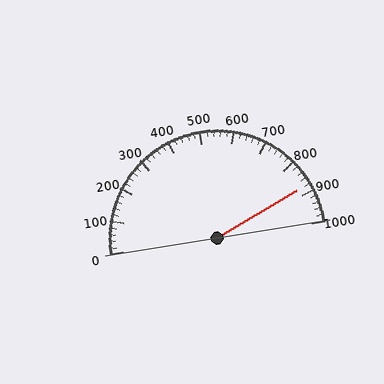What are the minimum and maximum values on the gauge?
The gauge ranges from 0 to 1000.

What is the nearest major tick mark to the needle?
The nearest major tick mark is 900.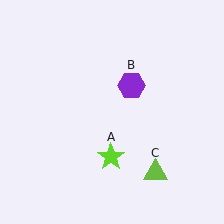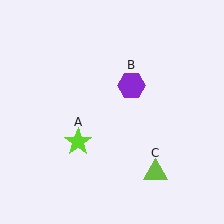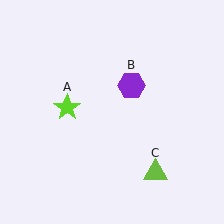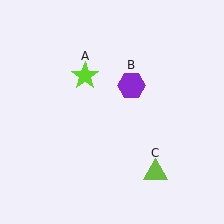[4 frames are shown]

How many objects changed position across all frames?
1 object changed position: lime star (object A).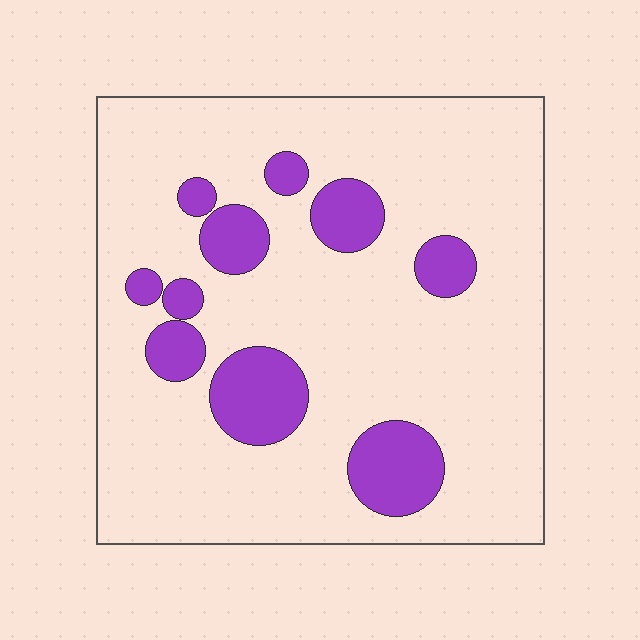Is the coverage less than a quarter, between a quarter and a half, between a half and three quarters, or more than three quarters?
Less than a quarter.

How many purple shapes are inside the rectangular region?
10.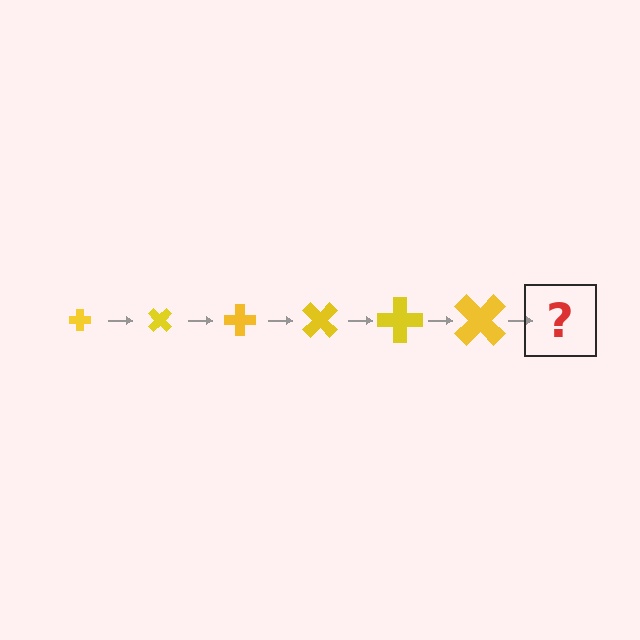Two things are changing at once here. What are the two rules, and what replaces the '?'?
The two rules are that the cross grows larger each step and it rotates 45 degrees each step. The '?' should be a cross, larger than the previous one and rotated 270 degrees from the start.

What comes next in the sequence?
The next element should be a cross, larger than the previous one and rotated 270 degrees from the start.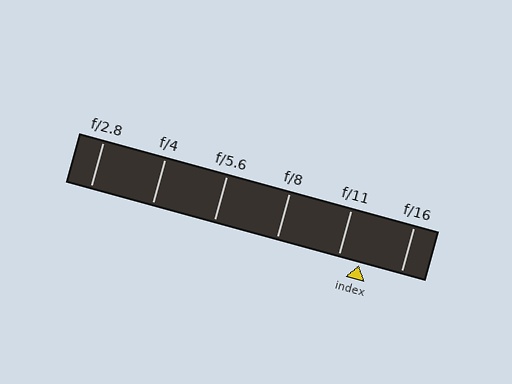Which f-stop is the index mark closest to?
The index mark is closest to f/11.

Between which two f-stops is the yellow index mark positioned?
The index mark is between f/11 and f/16.